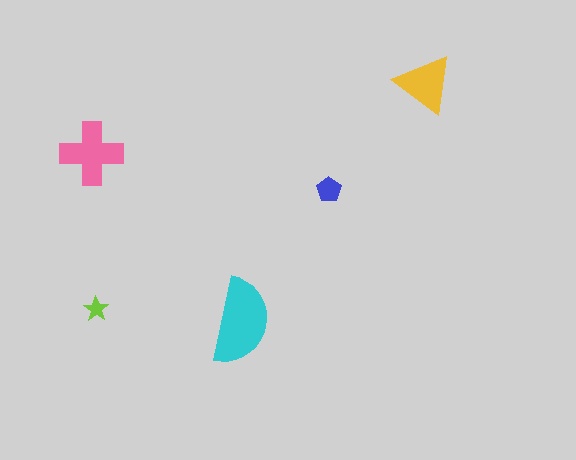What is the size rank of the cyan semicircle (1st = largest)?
1st.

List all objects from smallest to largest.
The lime star, the blue pentagon, the yellow triangle, the pink cross, the cyan semicircle.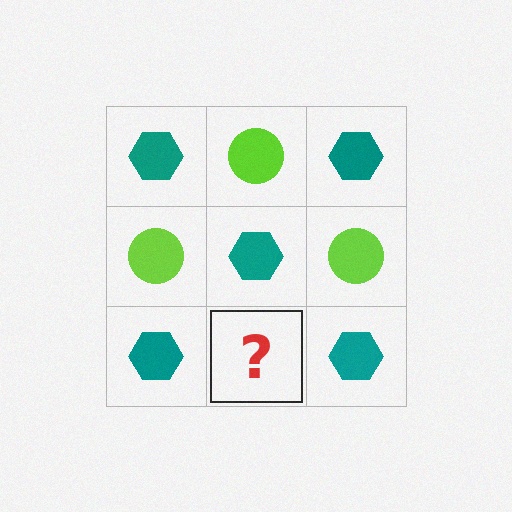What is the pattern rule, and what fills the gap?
The rule is that it alternates teal hexagon and lime circle in a checkerboard pattern. The gap should be filled with a lime circle.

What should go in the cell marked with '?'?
The missing cell should contain a lime circle.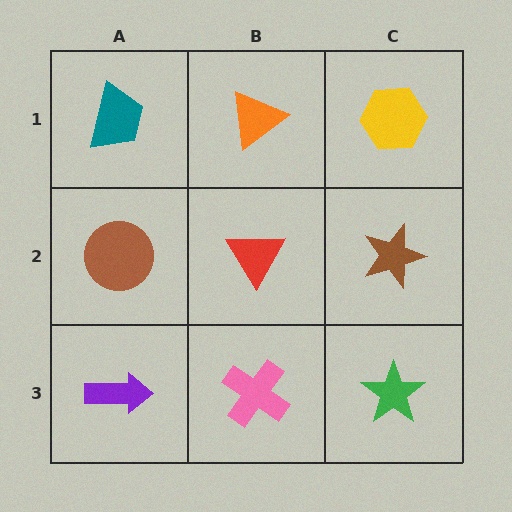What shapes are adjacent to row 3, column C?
A brown star (row 2, column C), a pink cross (row 3, column B).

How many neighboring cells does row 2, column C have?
3.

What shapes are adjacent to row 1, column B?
A red triangle (row 2, column B), a teal trapezoid (row 1, column A), a yellow hexagon (row 1, column C).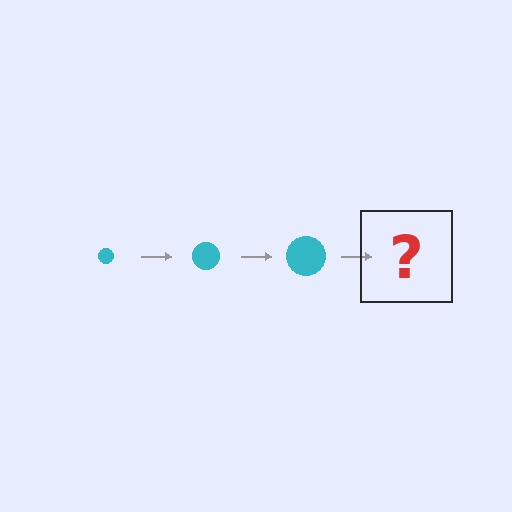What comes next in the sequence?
The next element should be a cyan circle, larger than the previous one.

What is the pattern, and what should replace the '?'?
The pattern is that the circle gets progressively larger each step. The '?' should be a cyan circle, larger than the previous one.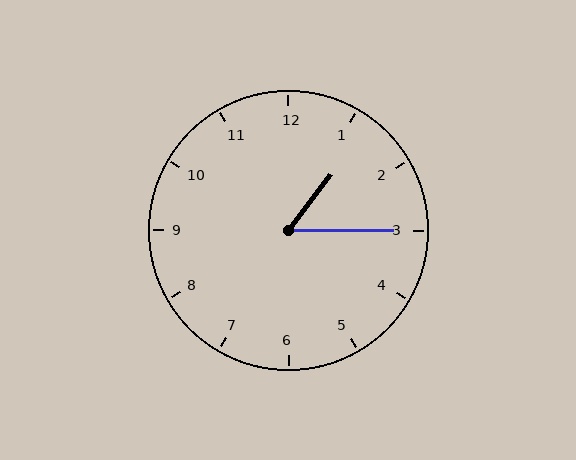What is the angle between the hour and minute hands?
Approximately 52 degrees.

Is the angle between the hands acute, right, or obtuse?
It is acute.